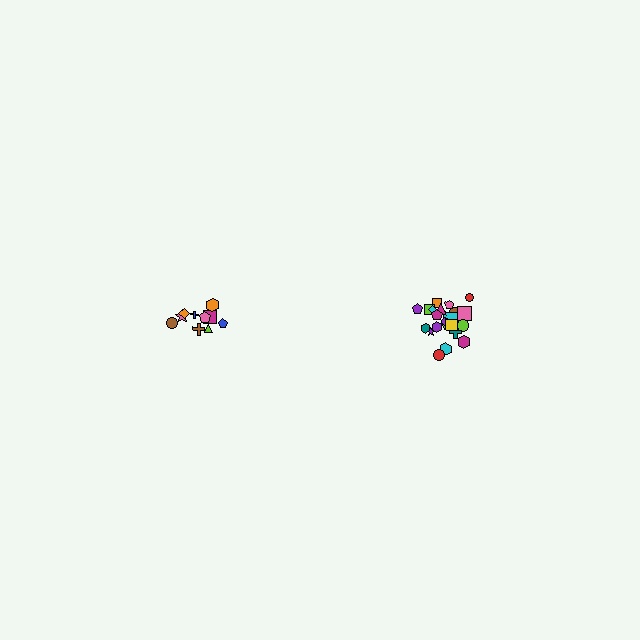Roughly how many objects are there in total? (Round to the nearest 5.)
Roughly 30 objects in total.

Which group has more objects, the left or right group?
The right group.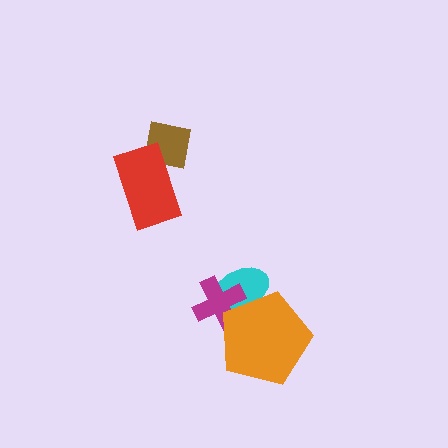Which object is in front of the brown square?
The red rectangle is in front of the brown square.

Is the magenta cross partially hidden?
Yes, it is partially covered by another shape.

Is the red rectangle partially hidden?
No, no other shape covers it.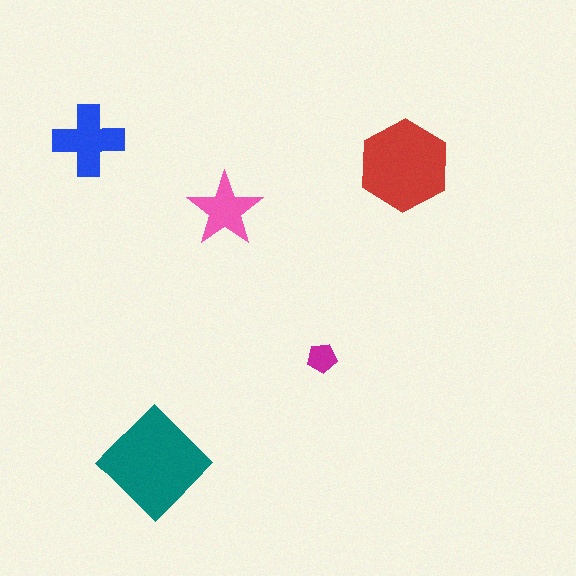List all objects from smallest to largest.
The magenta pentagon, the pink star, the blue cross, the red hexagon, the teal diamond.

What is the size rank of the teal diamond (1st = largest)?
1st.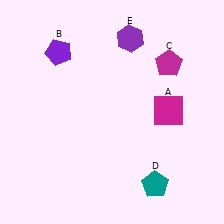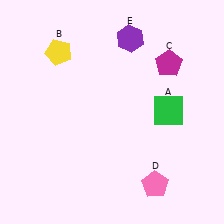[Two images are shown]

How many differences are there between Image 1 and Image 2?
There are 3 differences between the two images.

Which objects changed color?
A changed from magenta to green. B changed from purple to yellow. D changed from teal to pink.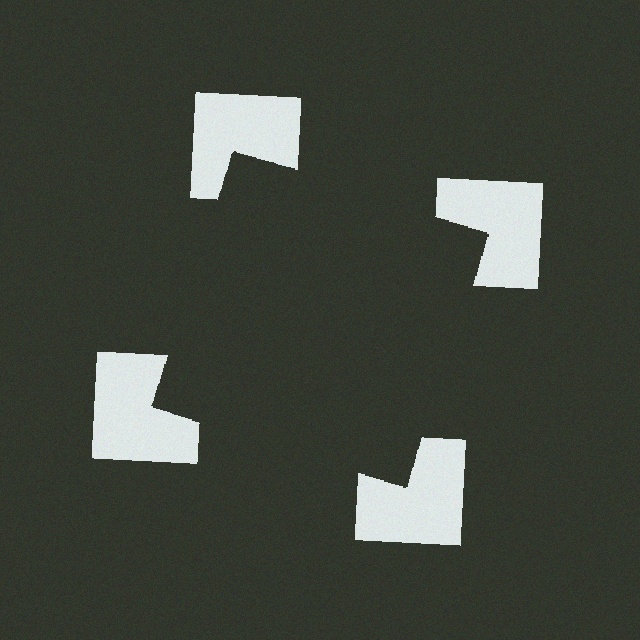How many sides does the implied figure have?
4 sides.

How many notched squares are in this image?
There are 4 — one at each vertex of the illusory square.